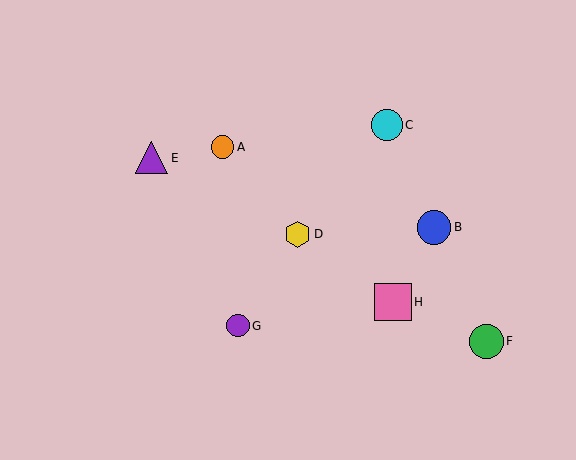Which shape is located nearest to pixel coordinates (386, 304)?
The pink square (labeled H) at (393, 302) is nearest to that location.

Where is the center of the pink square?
The center of the pink square is at (393, 302).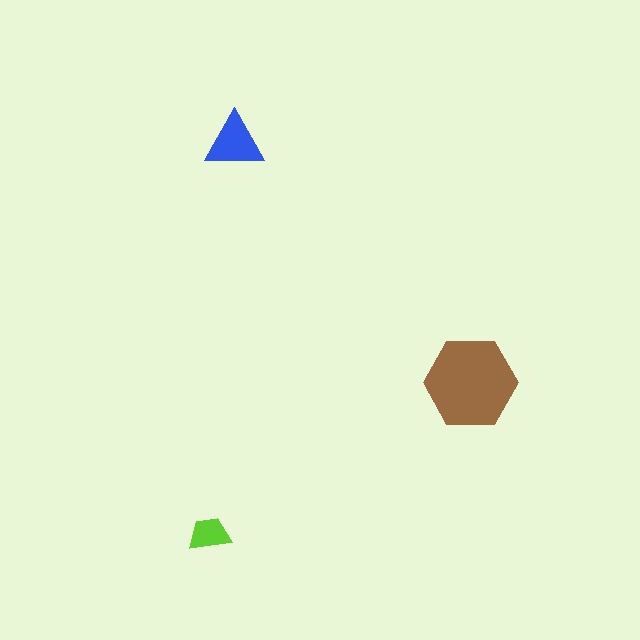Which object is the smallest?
The lime trapezoid.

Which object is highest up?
The blue triangle is topmost.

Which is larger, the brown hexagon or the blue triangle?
The brown hexagon.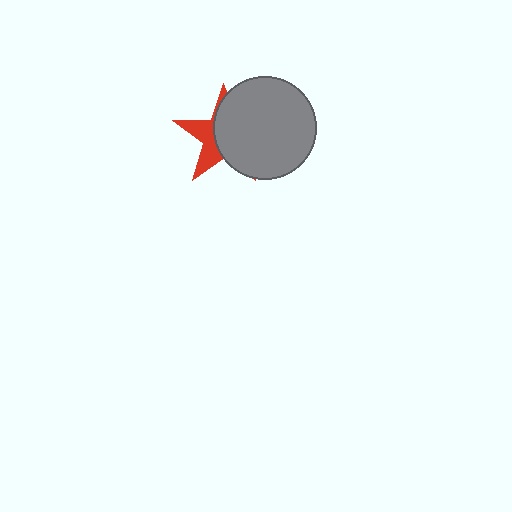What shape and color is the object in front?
The object in front is a gray circle.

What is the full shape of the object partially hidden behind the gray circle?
The partially hidden object is a red star.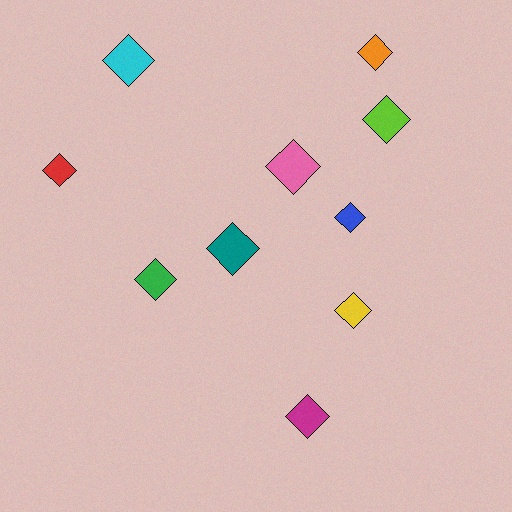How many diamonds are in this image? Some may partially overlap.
There are 10 diamonds.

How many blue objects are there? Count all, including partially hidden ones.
There is 1 blue object.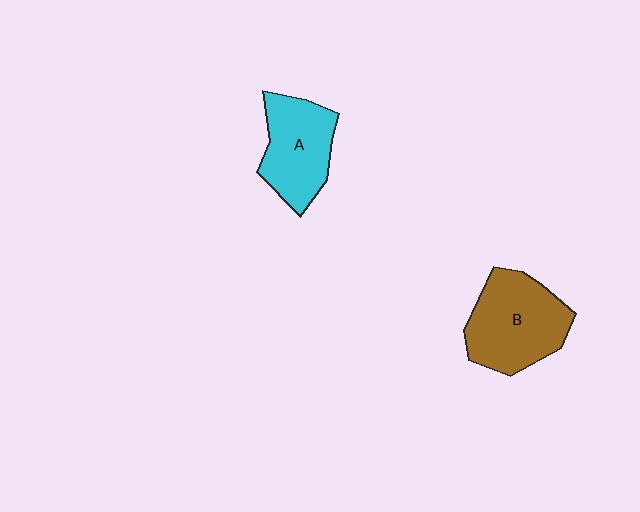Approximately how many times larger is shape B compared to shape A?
Approximately 1.2 times.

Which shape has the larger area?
Shape B (brown).